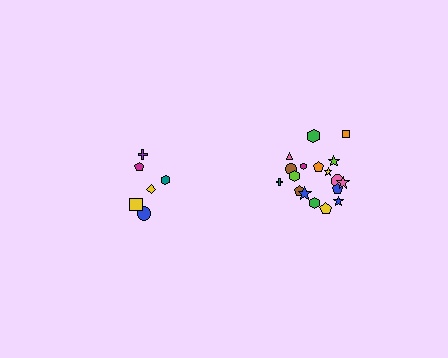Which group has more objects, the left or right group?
The right group.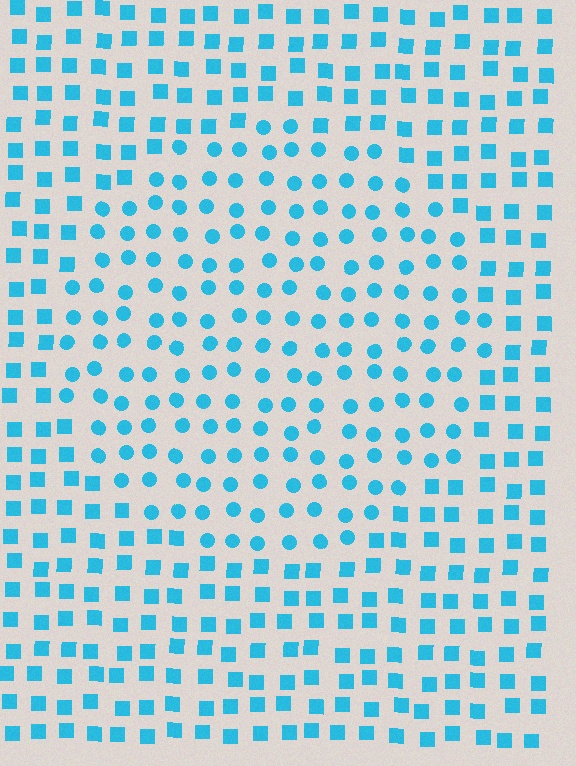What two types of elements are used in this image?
The image uses circles inside the circle region and squares outside it.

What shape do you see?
I see a circle.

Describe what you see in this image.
The image is filled with small cyan elements arranged in a uniform grid. A circle-shaped region contains circles, while the surrounding area contains squares. The boundary is defined purely by the change in element shape.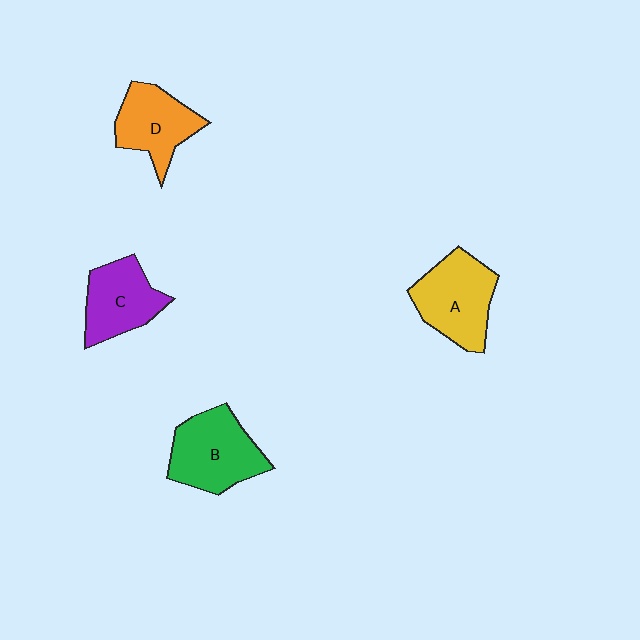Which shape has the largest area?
Shape B (green).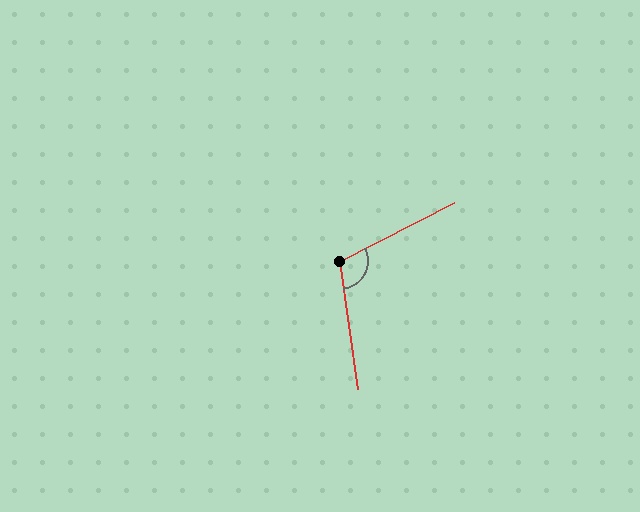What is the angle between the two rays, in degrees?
Approximately 109 degrees.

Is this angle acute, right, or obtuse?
It is obtuse.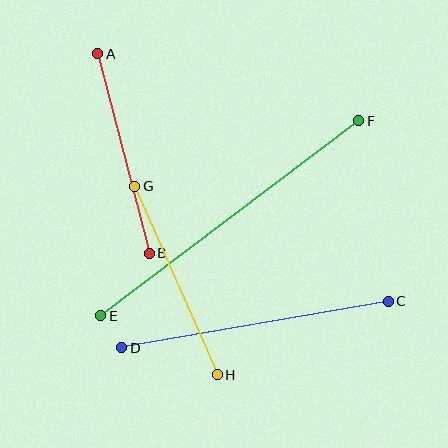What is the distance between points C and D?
The distance is approximately 271 pixels.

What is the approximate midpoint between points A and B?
The midpoint is at approximately (123, 153) pixels.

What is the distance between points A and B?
The distance is approximately 206 pixels.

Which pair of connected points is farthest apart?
Points E and F are farthest apart.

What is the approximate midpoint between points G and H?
The midpoint is at approximately (176, 281) pixels.